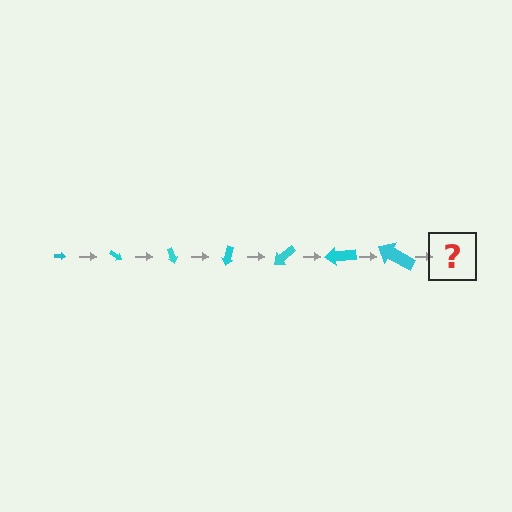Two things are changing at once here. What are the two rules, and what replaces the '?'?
The two rules are that the arrow grows larger each step and it rotates 35 degrees each step. The '?' should be an arrow, larger than the previous one and rotated 245 degrees from the start.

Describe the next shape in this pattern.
It should be an arrow, larger than the previous one and rotated 245 degrees from the start.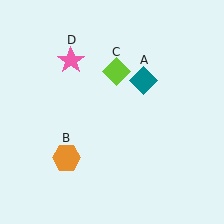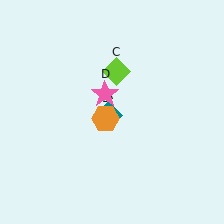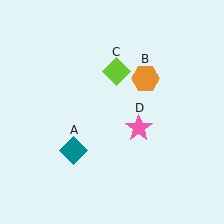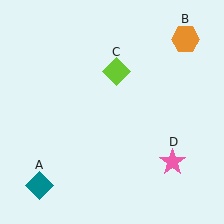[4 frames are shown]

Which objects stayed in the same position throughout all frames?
Lime diamond (object C) remained stationary.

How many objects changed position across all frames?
3 objects changed position: teal diamond (object A), orange hexagon (object B), pink star (object D).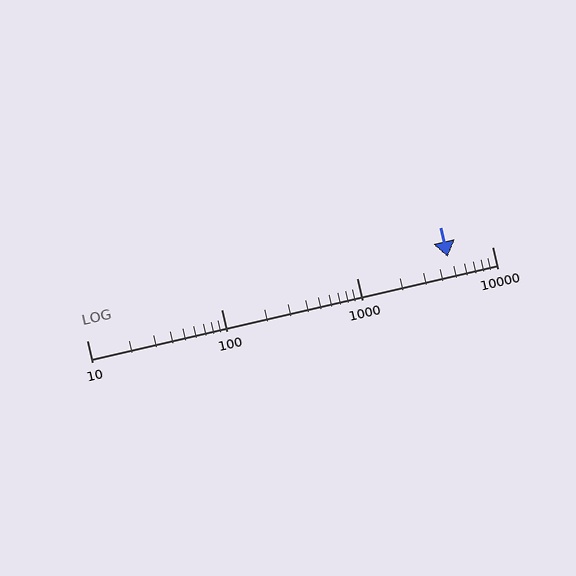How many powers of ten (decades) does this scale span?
The scale spans 3 decades, from 10 to 10000.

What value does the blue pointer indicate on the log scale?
The pointer indicates approximately 4700.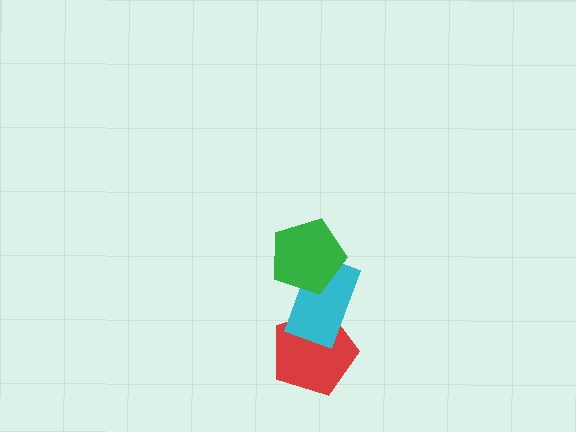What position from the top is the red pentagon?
The red pentagon is 3rd from the top.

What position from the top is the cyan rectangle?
The cyan rectangle is 2nd from the top.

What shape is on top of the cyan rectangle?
The green pentagon is on top of the cyan rectangle.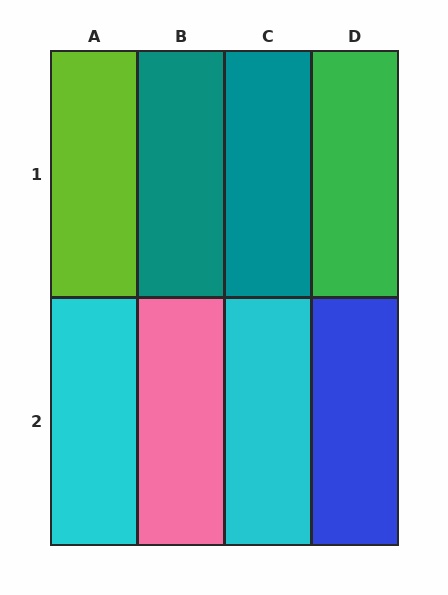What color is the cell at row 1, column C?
Teal.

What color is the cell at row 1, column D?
Green.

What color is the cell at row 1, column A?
Lime.